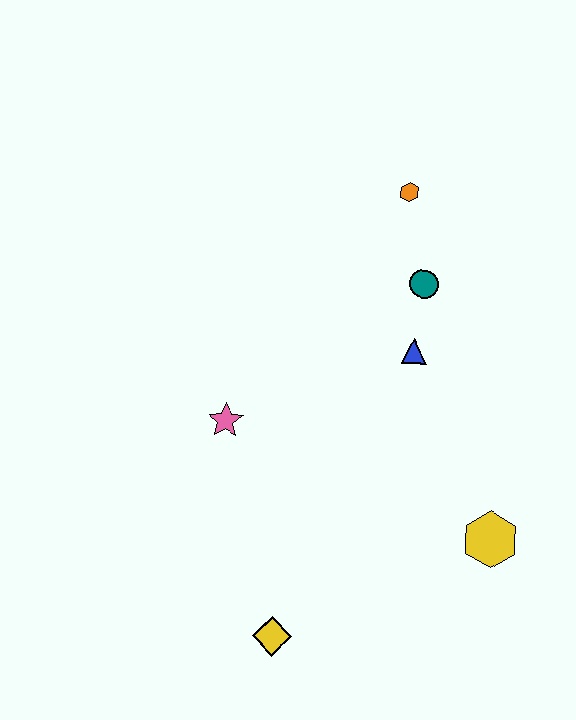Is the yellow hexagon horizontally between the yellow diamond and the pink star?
No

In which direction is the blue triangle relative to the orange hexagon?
The blue triangle is below the orange hexagon.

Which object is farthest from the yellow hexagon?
The orange hexagon is farthest from the yellow hexagon.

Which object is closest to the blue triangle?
The teal circle is closest to the blue triangle.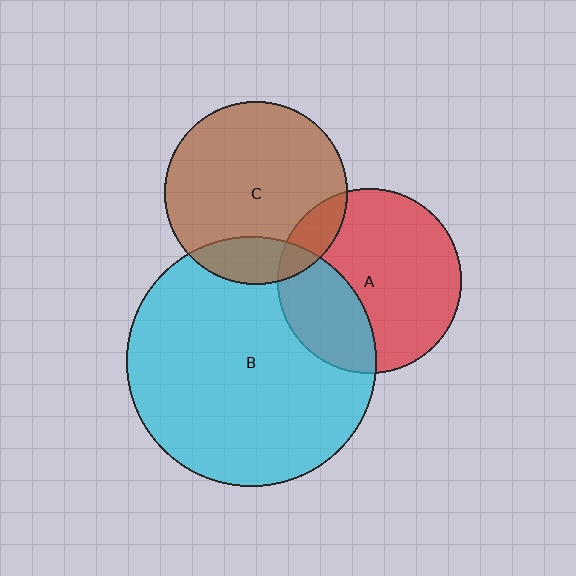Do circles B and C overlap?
Yes.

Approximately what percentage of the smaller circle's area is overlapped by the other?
Approximately 15%.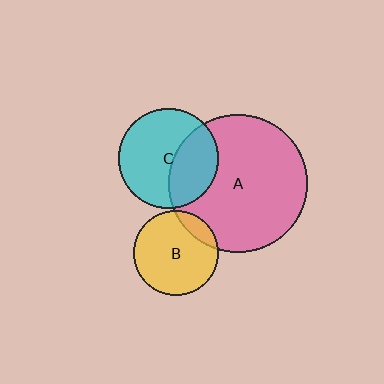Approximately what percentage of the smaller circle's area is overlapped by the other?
Approximately 15%.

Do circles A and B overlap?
Yes.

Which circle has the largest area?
Circle A (pink).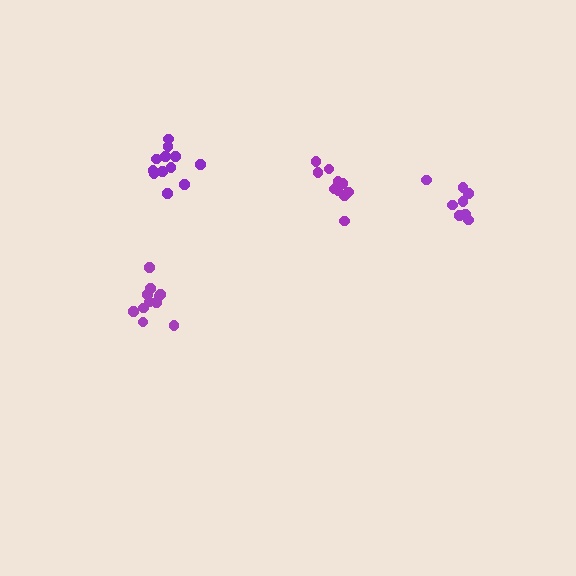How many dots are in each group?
Group 1: 11 dots, Group 2: 10 dots, Group 3: 8 dots, Group 4: 12 dots (41 total).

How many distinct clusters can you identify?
There are 4 distinct clusters.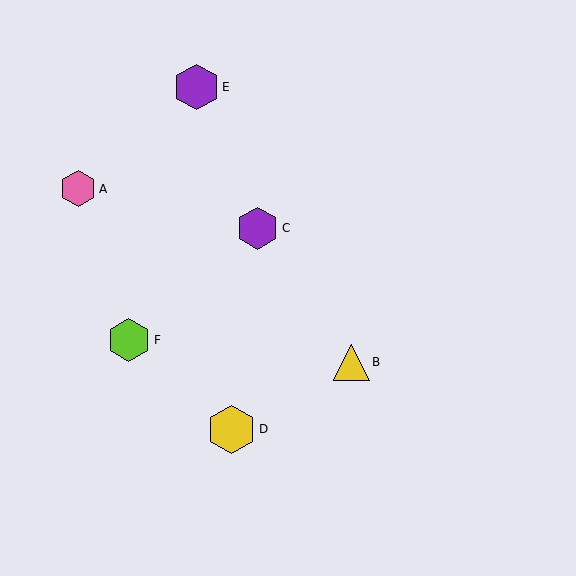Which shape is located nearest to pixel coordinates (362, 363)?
The yellow triangle (labeled B) at (351, 362) is nearest to that location.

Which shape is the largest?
The yellow hexagon (labeled D) is the largest.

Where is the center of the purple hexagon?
The center of the purple hexagon is at (196, 87).